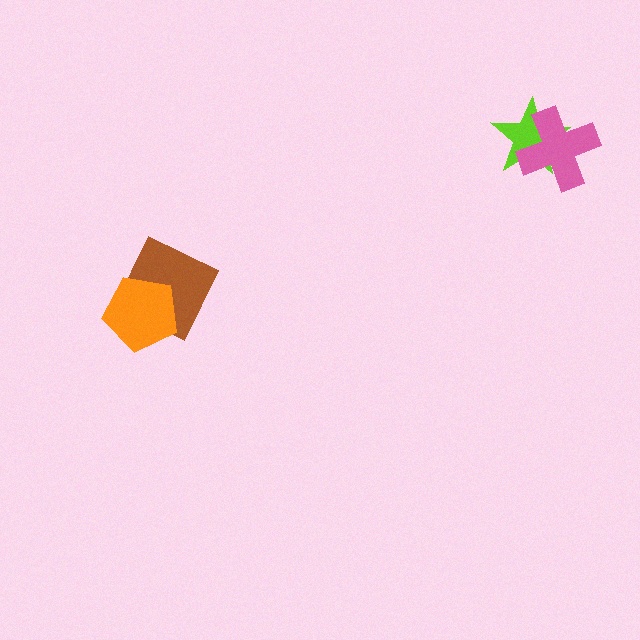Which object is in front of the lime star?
The pink cross is in front of the lime star.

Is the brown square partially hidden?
Yes, it is partially covered by another shape.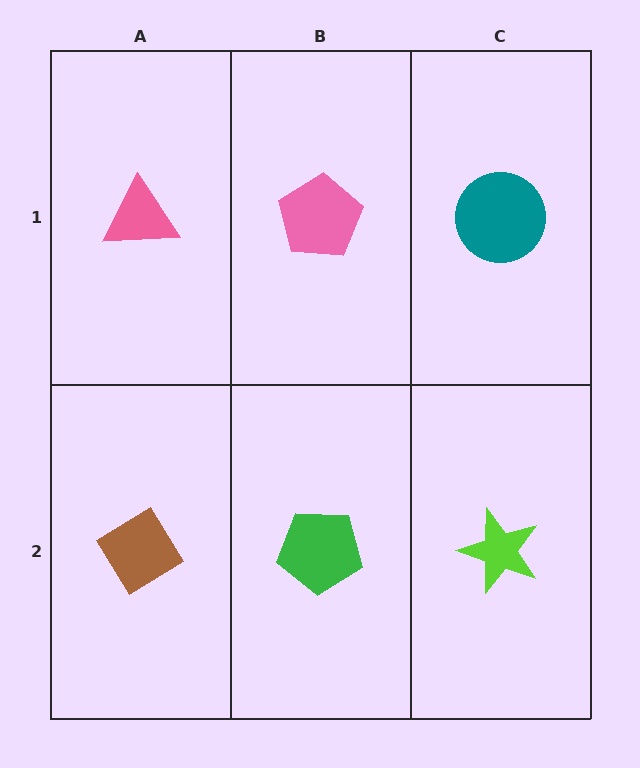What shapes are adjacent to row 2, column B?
A pink pentagon (row 1, column B), a brown diamond (row 2, column A), a lime star (row 2, column C).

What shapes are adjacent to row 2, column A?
A pink triangle (row 1, column A), a green pentagon (row 2, column B).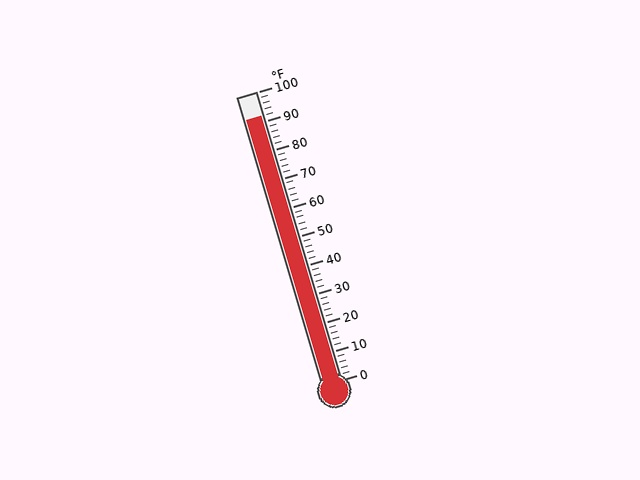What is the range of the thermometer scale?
The thermometer scale ranges from 0°F to 100°F.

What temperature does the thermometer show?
The thermometer shows approximately 92°F.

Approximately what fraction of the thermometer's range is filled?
The thermometer is filled to approximately 90% of its range.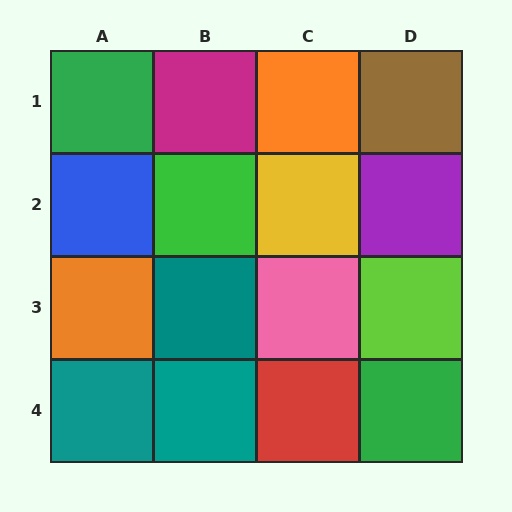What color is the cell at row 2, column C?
Yellow.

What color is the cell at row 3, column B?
Teal.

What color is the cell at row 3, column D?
Lime.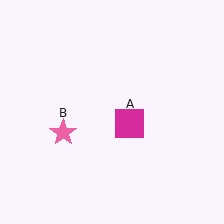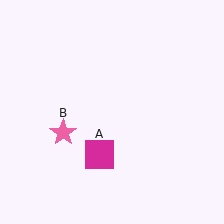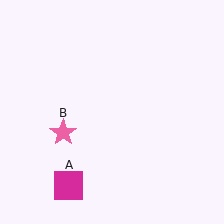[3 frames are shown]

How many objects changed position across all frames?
1 object changed position: magenta square (object A).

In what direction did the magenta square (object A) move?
The magenta square (object A) moved down and to the left.